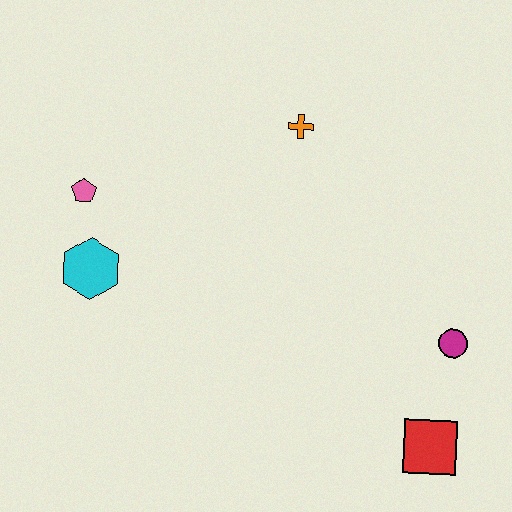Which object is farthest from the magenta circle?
The pink pentagon is farthest from the magenta circle.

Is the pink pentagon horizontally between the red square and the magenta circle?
No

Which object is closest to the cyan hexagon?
The pink pentagon is closest to the cyan hexagon.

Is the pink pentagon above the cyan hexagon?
Yes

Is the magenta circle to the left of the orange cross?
No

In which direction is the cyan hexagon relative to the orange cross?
The cyan hexagon is to the left of the orange cross.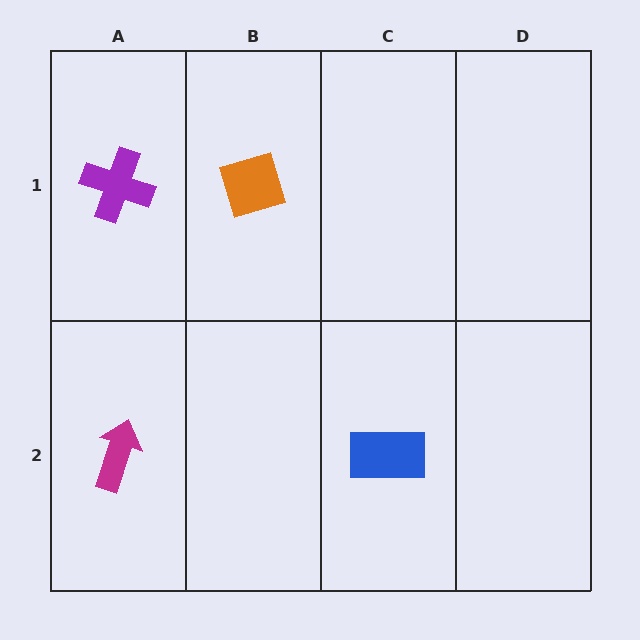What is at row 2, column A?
A magenta arrow.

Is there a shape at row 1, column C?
No, that cell is empty.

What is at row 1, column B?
An orange diamond.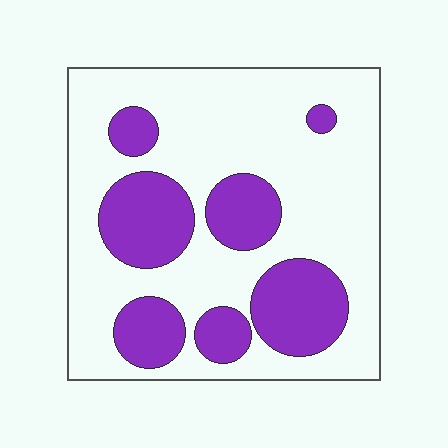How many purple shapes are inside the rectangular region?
7.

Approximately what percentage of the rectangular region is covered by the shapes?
Approximately 30%.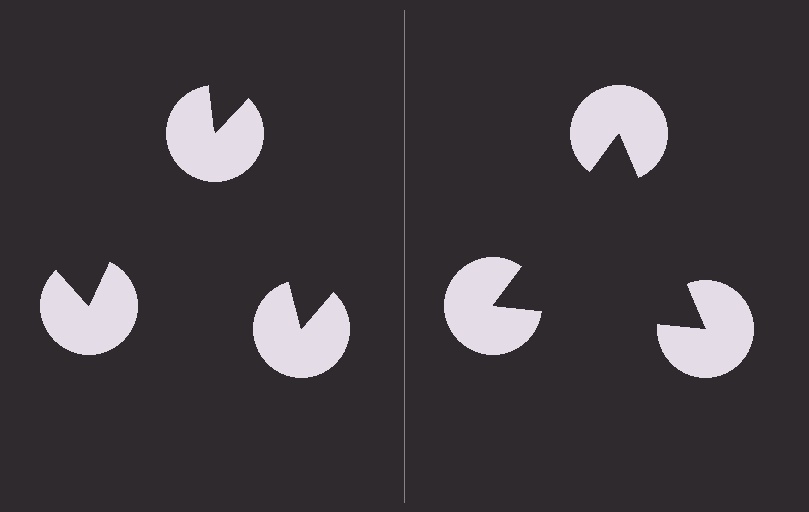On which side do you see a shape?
An illusory triangle appears on the right side. On the left side the wedge cuts are rotated, so no coherent shape forms.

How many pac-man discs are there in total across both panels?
6 — 3 on each side.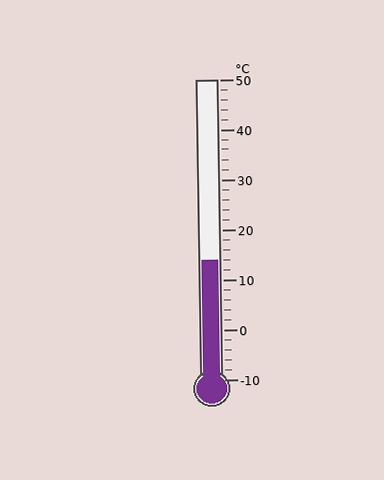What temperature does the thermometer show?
The thermometer shows approximately 14°C.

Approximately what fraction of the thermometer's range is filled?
The thermometer is filled to approximately 40% of its range.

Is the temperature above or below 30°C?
The temperature is below 30°C.